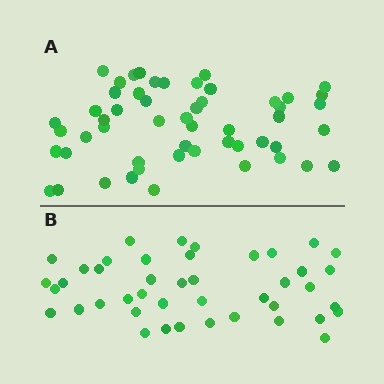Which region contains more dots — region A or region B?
Region A (the top region) has more dots.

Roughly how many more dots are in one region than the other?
Region A has roughly 10 or so more dots than region B.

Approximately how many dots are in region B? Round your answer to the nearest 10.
About 40 dots. (The exact count is 43, which rounds to 40.)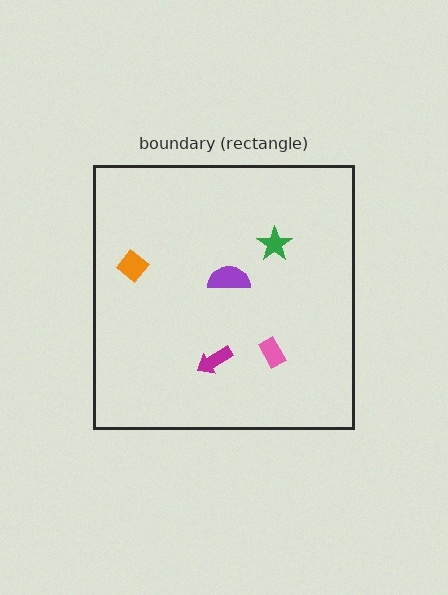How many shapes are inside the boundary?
5 inside, 0 outside.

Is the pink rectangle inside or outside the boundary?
Inside.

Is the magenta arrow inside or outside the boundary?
Inside.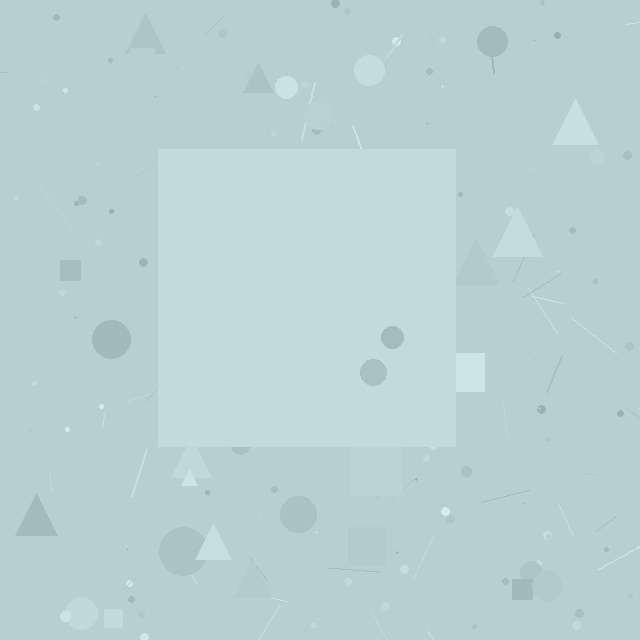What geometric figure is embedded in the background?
A square is embedded in the background.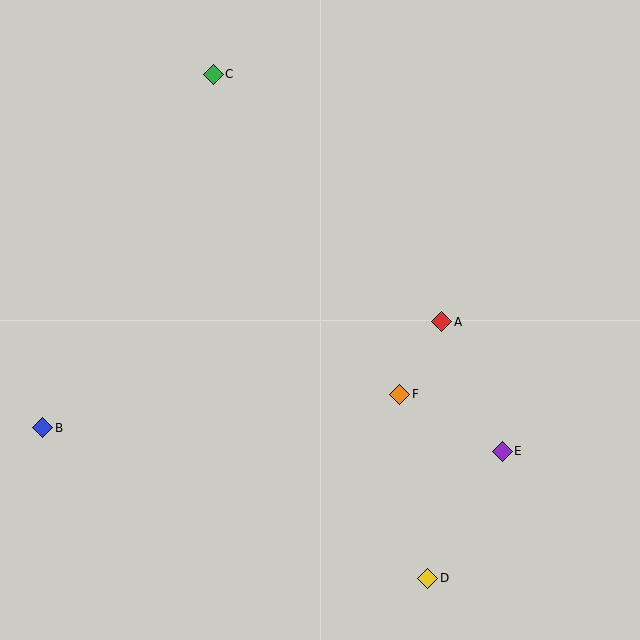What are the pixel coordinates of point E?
Point E is at (502, 451).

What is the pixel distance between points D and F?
The distance between D and F is 186 pixels.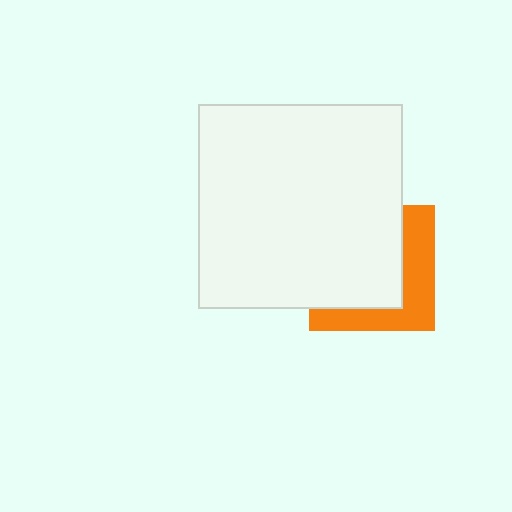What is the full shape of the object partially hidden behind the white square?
The partially hidden object is an orange square.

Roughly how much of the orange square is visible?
A small part of it is visible (roughly 38%).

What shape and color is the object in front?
The object in front is a white square.